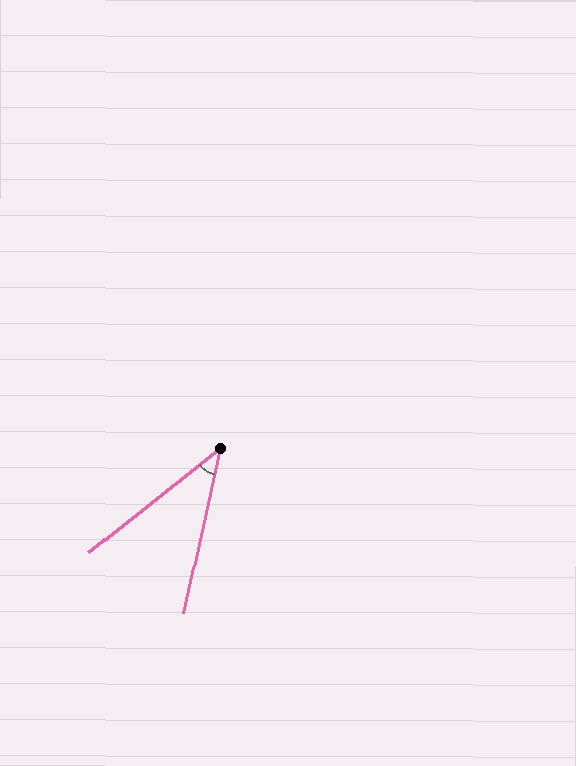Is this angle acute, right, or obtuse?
It is acute.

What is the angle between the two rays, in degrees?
Approximately 39 degrees.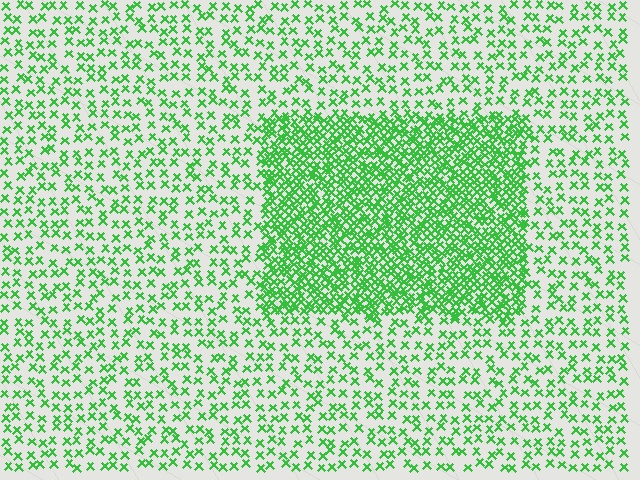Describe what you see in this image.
The image contains small green elements arranged at two different densities. A rectangle-shaped region is visible where the elements are more densely packed than the surrounding area.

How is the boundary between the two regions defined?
The boundary is defined by a change in element density (approximately 2.7x ratio). All elements are the same color, size, and shape.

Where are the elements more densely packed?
The elements are more densely packed inside the rectangle boundary.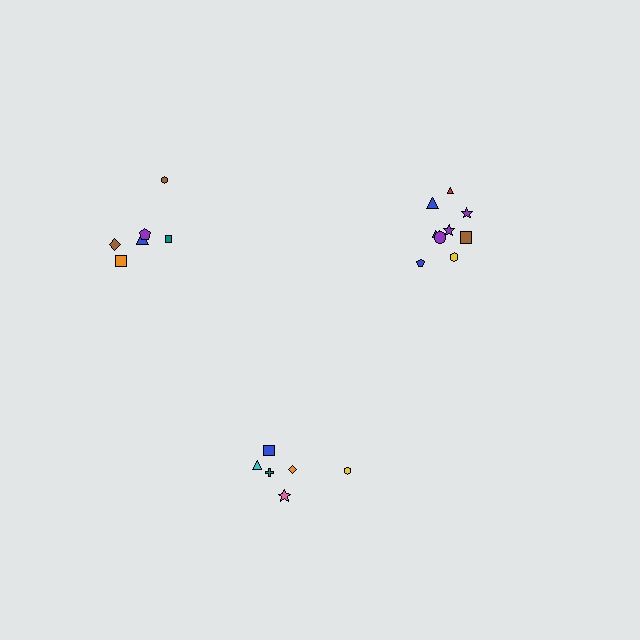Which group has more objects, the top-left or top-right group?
The top-right group.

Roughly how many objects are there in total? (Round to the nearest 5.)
Roughly 20 objects in total.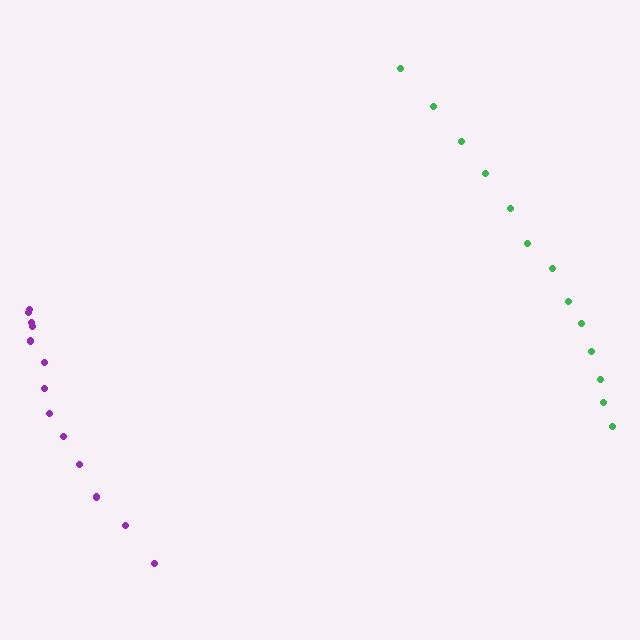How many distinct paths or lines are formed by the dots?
There are 2 distinct paths.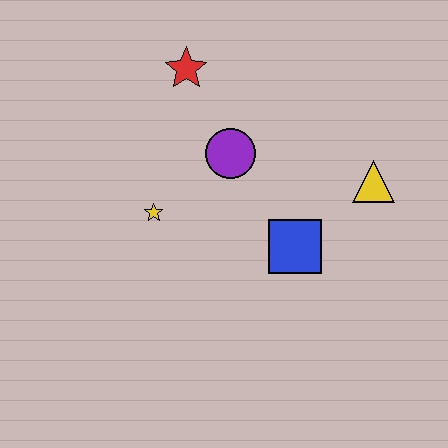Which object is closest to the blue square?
The yellow triangle is closest to the blue square.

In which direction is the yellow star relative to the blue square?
The yellow star is to the left of the blue square.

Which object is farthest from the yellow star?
The yellow triangle is farthest from the yellow star.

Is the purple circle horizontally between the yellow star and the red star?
No